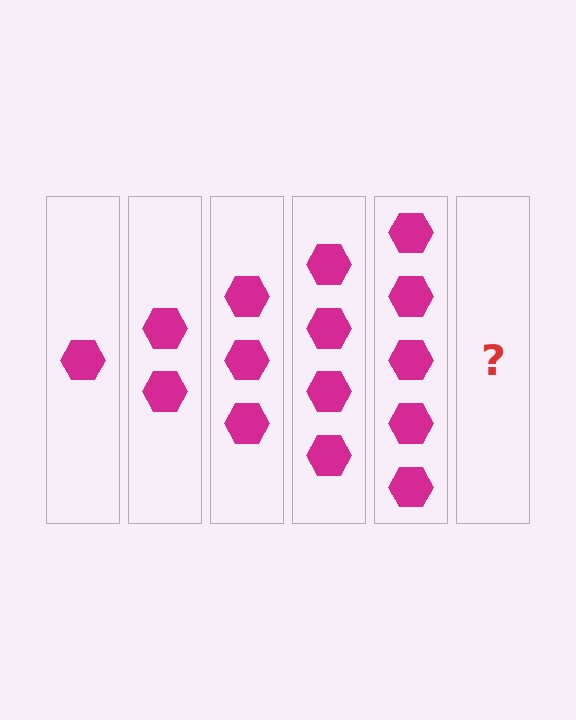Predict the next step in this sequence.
The next step is 6 hexagons.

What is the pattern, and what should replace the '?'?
The pattern is that each step adds one more hexagon. The '?' should be 6 hexagons.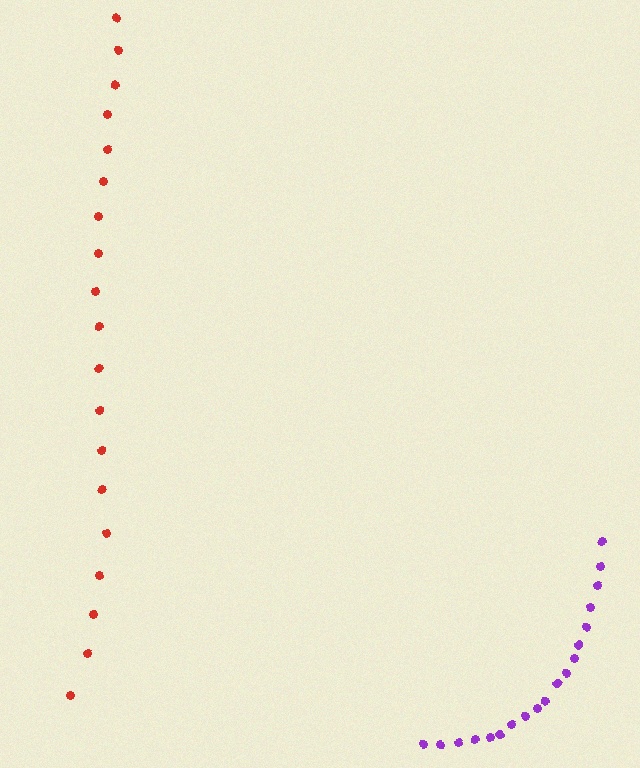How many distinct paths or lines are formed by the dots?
There are 2 distinct paths.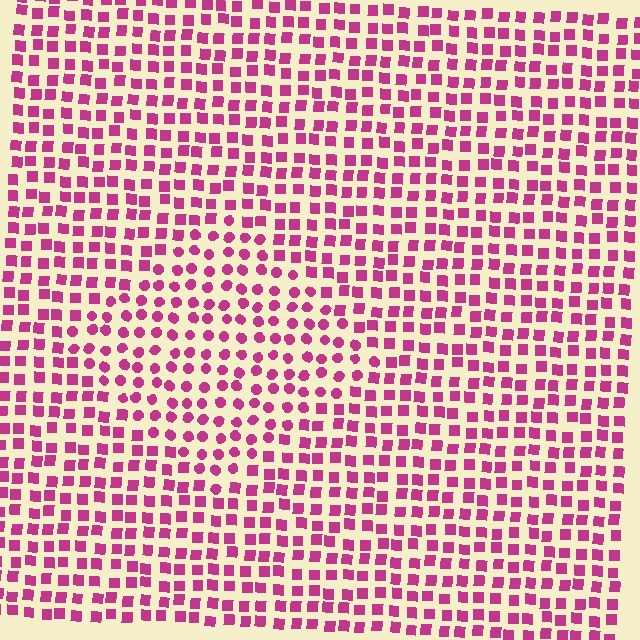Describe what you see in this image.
The image is filled with small magenta elements arranged in a uniform grid. A diamond-shaped region contains circles, while the surrounding area contains squares. The boundary is defined purely by the change in element shape.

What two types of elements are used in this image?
The image uses circles inside the diamond region and squares outside it.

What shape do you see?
I see a diamond.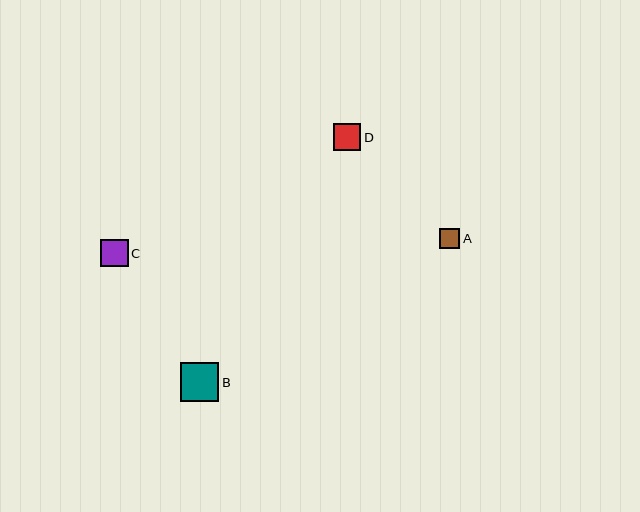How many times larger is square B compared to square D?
Square B is approximately 1.4 times the size of square D.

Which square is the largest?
Square B is the largest with a size of approximately 39 pixels.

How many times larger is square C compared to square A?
Square C is approximately 1.4 times the size of square A.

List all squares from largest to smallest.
From largest to smallest: B, D, C, A.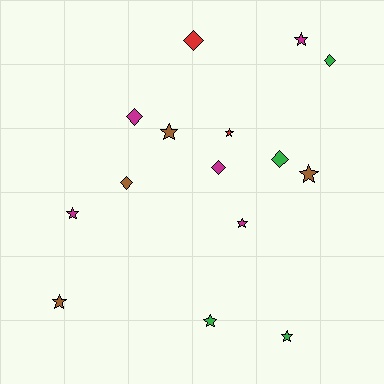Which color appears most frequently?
Magenta, with 5 objects.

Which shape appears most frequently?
Star, with 9 objects.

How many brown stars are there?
There are 3 brown stars.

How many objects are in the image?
There are 15 objects.